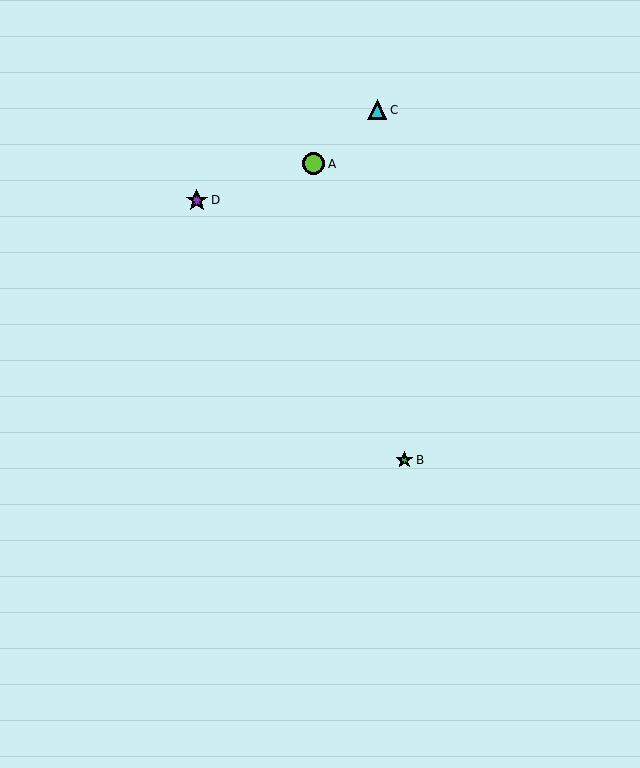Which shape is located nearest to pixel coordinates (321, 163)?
The lime circle (labeled A) at (314, 164) is nearest to that location.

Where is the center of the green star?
The center of the green star is at (404, 460).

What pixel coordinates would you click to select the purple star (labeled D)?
Click at (197, 200) to select the purple star D.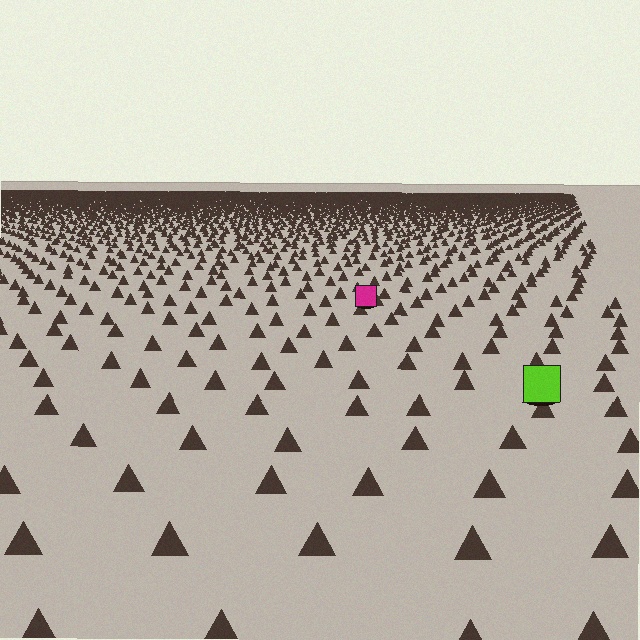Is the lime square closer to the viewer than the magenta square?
Yes. The lime square is closer — you can tell from the texture gradient: the ground texture is coarser near it.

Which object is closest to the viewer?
The lime square is closest. The texture marks near it are larger and more spread out.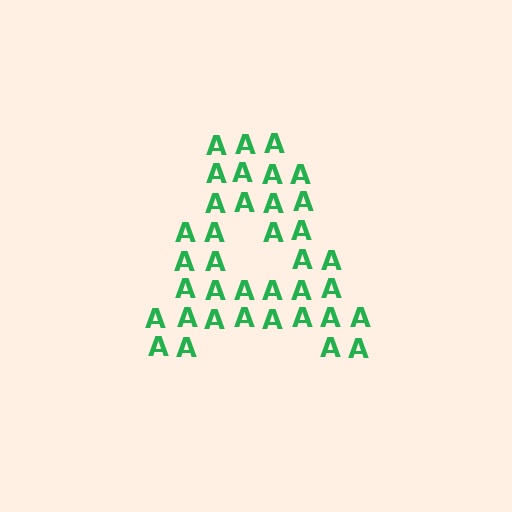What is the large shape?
The large shape is the letter A.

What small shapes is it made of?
It is made of small letter A's.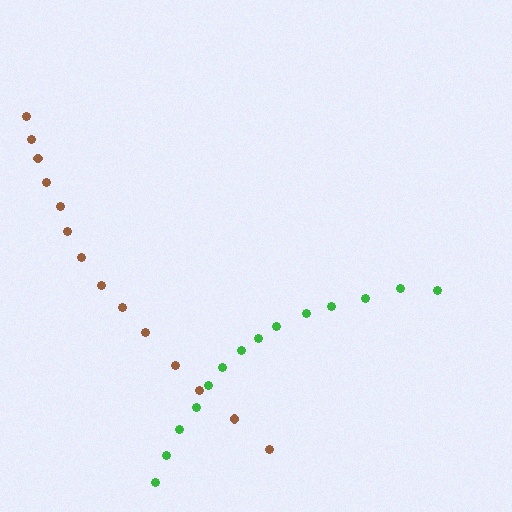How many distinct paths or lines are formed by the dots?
There are 2 distinct paths.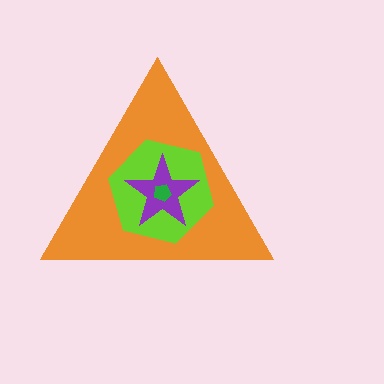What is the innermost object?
The green pentagon.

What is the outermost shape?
The orange triangle.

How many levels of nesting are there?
4.